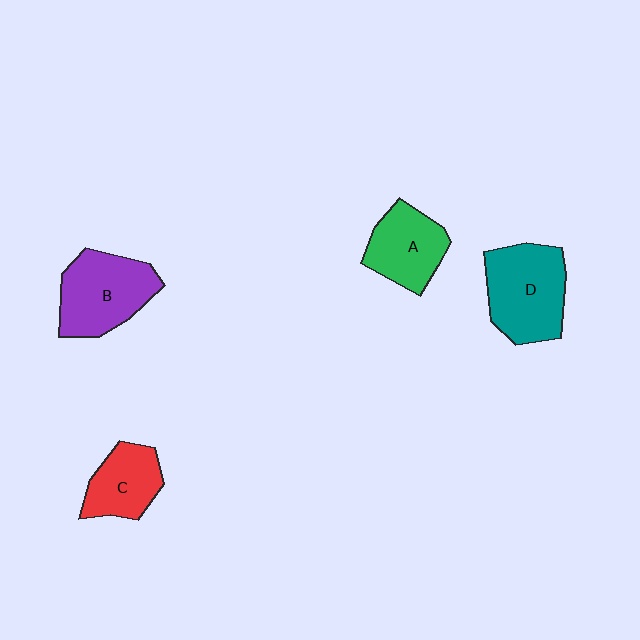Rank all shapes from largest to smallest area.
From largest to smallest: D (teal), B (purple), A (green), C (red).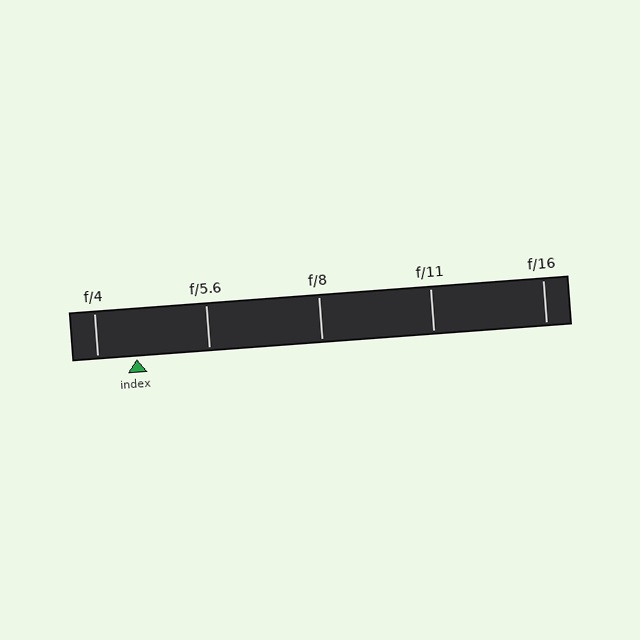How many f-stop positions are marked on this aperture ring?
There are 5 f-stop positions marked.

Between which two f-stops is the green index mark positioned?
The index mark is between f/4 and f/5.6.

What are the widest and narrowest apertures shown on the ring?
The widest aperture shown is f/4 and the narrowest is f/16.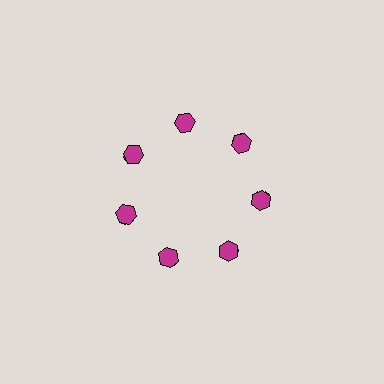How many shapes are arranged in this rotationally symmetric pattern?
There are 14 shapes, arranged in 7 groups of 2.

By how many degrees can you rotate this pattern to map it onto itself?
The pattern maps onto itself every 51 degrees of rotation.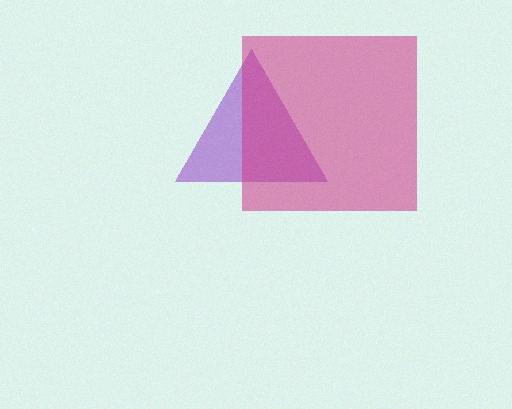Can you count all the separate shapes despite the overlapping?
Yes, there are 2 separate shapes.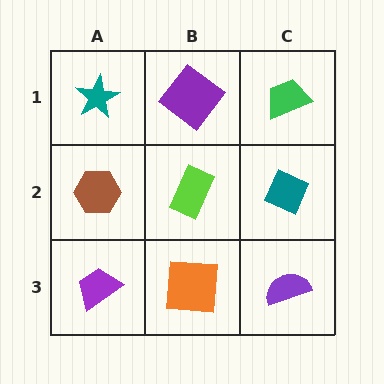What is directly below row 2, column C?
A purple semicircle.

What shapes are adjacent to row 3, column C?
A teal diamond (row 2, column C), an orange square (row 3, column B).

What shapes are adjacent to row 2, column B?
A purple diamond (row 1, column B), an orange square (row 3, column B), a brown hexagon (row 2, column A), a teal diamond (row 2, column C).